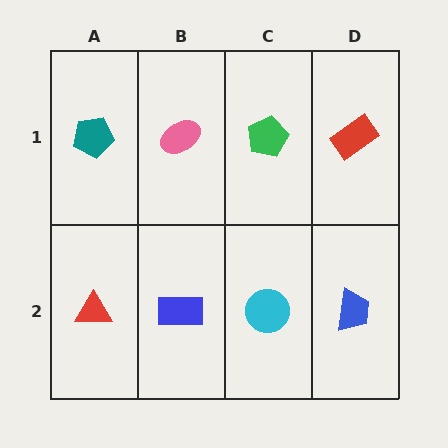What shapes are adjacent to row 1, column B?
A blue rectangle (row 2, column B), a teal pentagon (row 1, column A), a green pentagon (row 1, column C).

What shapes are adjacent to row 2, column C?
A green pentagon (row 1, column C), a blue rectangle (row 2, column B), a blue trapezoid (row 2, column D).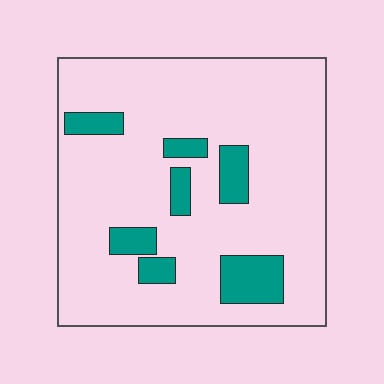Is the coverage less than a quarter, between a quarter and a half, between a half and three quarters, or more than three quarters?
Less than a quarter.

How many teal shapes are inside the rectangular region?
7.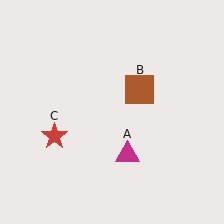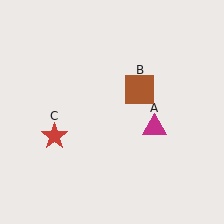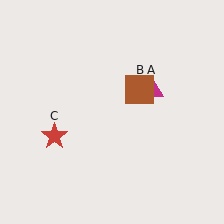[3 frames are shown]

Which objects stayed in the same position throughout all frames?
Brown square (object B) and red star (object C) remained stationary.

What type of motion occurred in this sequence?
The magenta triangle (object A) rotated counterclockwise around the center of the scene.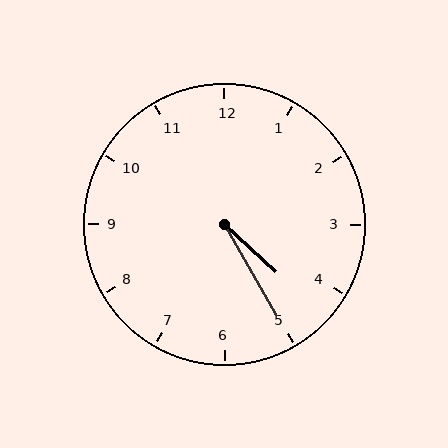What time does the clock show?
4:25.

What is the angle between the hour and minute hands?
Approximately 18 degrees.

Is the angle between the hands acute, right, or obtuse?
It is acute.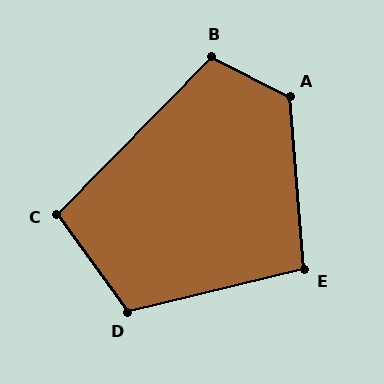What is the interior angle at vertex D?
Approximately 112 degrees (obtuse).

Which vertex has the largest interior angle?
A, at approximately 122 degrees.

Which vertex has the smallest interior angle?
E, at approximately 99 degrees.